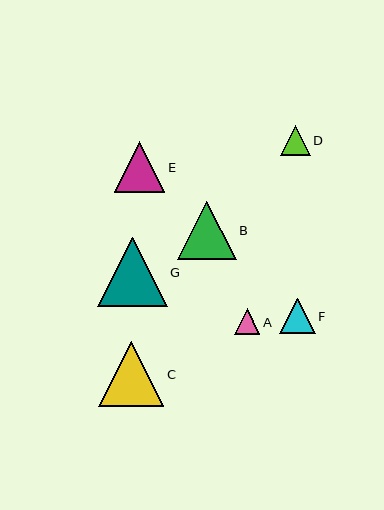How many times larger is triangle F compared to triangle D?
Triangle F is approximately 1.2 times the size of triangle D.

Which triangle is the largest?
Triangle G is the largest with a size of approximately 69 pixels.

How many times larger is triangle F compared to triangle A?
Triangle F is approximately 1.4 times the size of triangle A.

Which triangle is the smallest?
Triangle A is the smallest with a size of approximately 25 pixels.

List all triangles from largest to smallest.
From largest to smallest: G, C, B, E, F, D, A.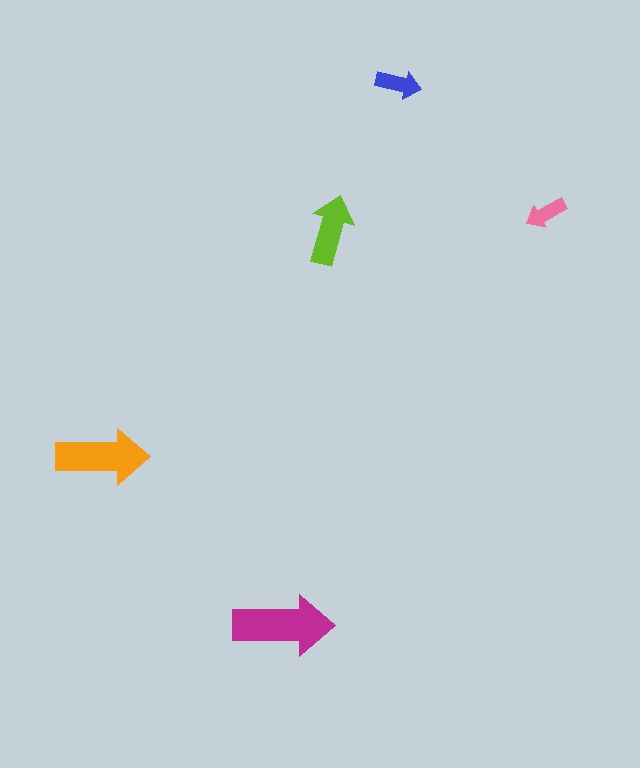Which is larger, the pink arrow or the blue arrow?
The blue one.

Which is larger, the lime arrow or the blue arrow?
The lime one.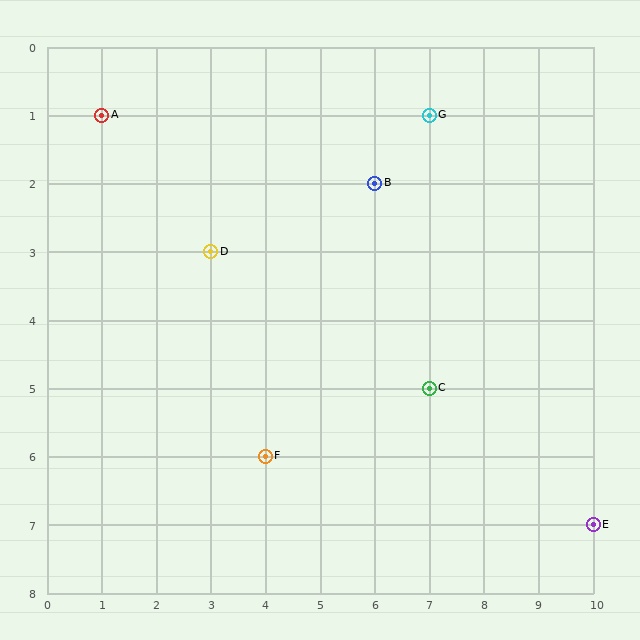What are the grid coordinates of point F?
Point F is at grid coordinates (4, 6).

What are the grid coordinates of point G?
Point G is at grid coordinates (7, 1).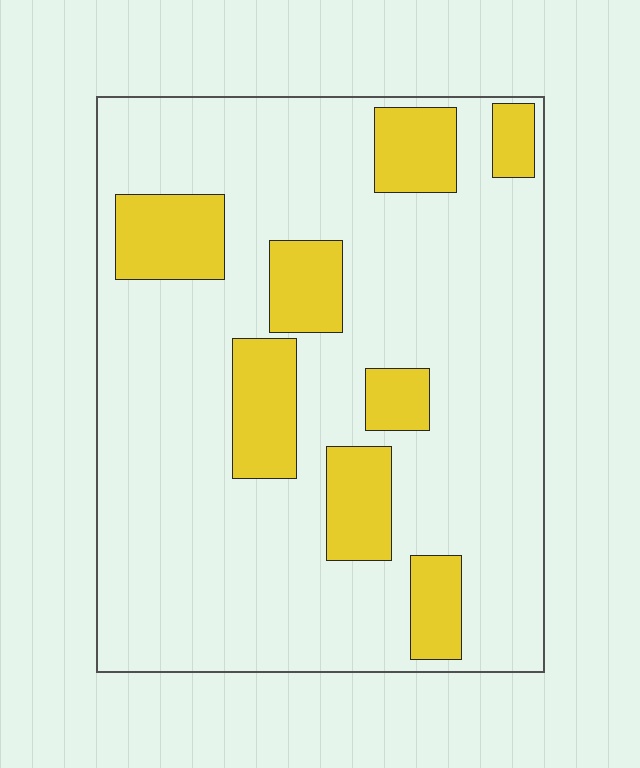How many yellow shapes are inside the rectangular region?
8.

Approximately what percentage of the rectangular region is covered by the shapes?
Approximately 20%.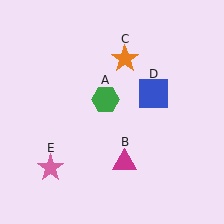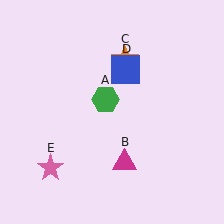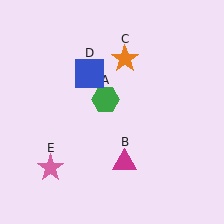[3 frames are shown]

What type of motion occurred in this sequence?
The blue square (object D) rotated counterclockwise around the center of the scene.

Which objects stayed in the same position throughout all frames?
Green hexagon (object A) and magenta triangle (object B) and orange star (object C) and pink star (object E) remained stationary.